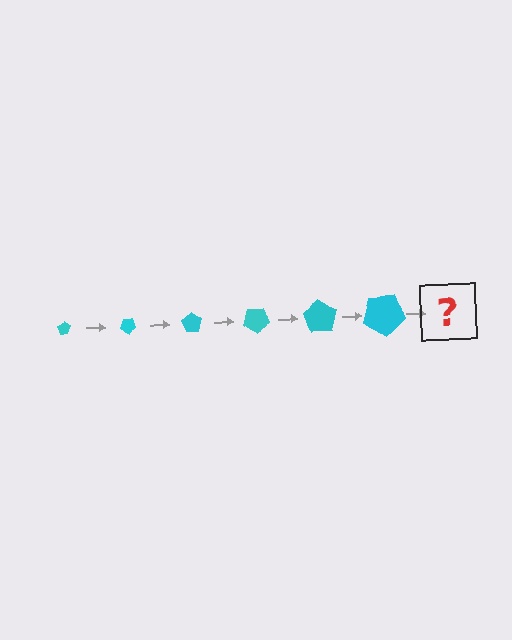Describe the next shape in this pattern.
It should be a pentagon, larger than the previous one and rotated 210 degrees from the start.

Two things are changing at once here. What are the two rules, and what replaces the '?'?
The two rules are that the pentagon grows larger each step and it rotates 35 degrees each step. The '?' should be a pentagon, larger than the previous one and rotated 210 degrees from the start.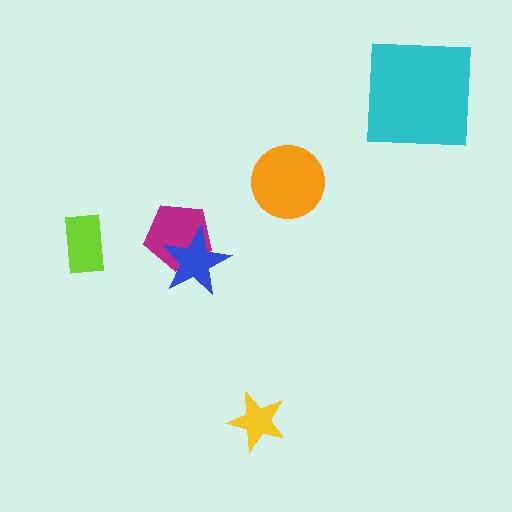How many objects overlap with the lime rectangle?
0 objects overlap with the lime rectangle.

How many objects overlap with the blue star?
1 object overlaps with the blue star.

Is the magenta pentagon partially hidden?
Yes, it is partially covered by another shape.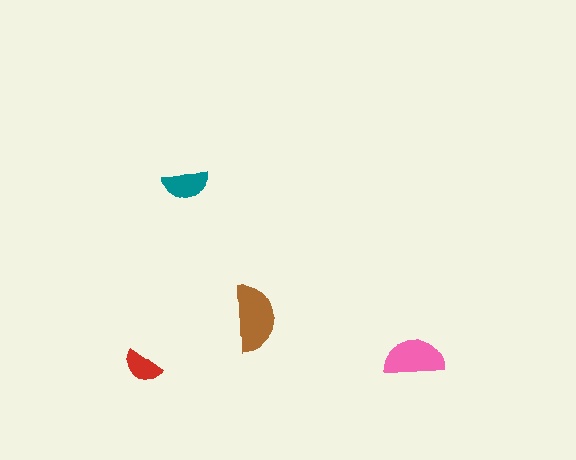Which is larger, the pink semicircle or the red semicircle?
The pink one.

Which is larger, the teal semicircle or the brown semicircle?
The brown one.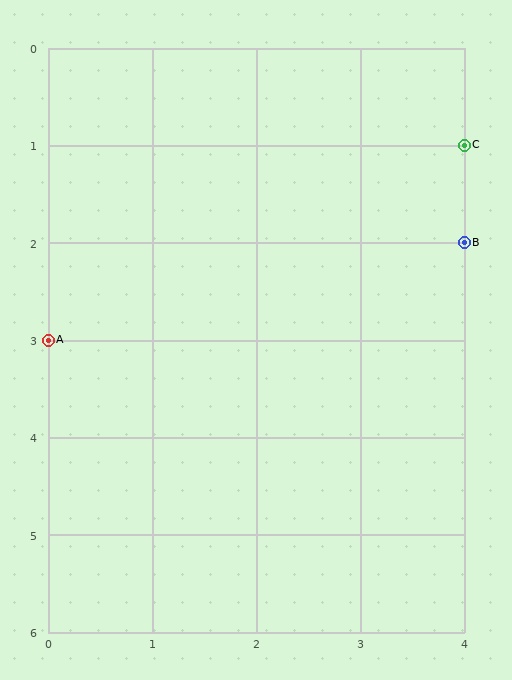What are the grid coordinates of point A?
Point A is at grid coordinates (0, 3).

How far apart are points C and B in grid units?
Points C and B are 1 row apart.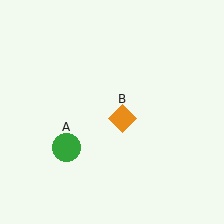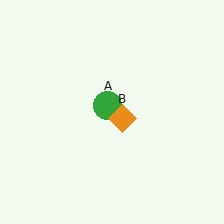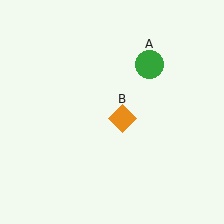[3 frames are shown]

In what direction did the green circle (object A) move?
The green circle (object A) moved up and to the right.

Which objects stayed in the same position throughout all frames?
Orange diamond (object B) remained stationary.